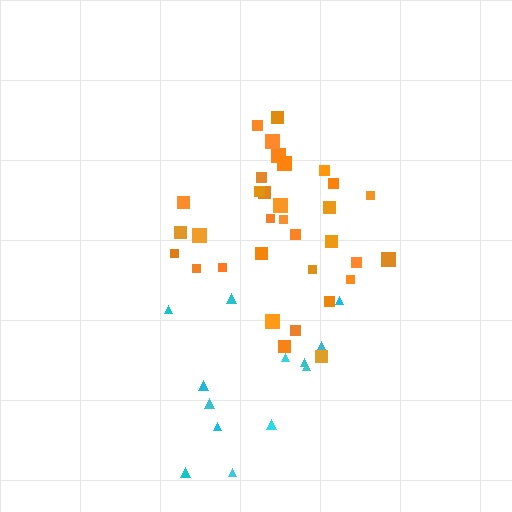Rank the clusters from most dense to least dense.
orange, cyan.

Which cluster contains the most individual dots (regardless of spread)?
Orange (33).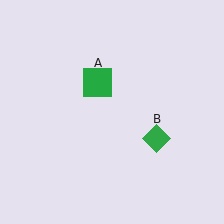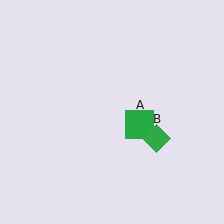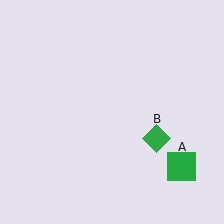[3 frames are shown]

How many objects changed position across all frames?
1 object changed position: green square (object A).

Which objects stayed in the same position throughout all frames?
Green diamond (object B) remained stationary.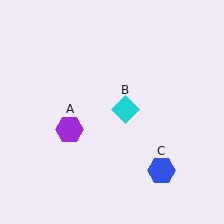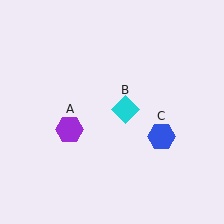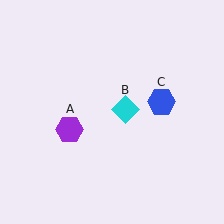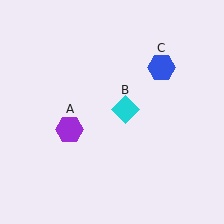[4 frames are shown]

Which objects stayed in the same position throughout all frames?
Purple hexagon (object A) and cyan diamond (object B) remained stationary.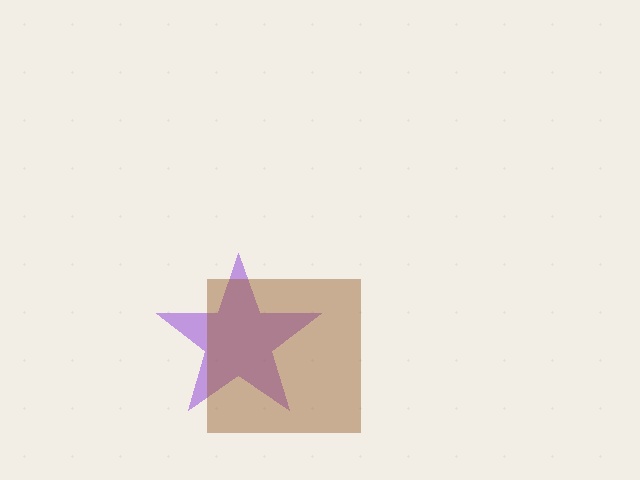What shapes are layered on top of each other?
The layered shapes are: a purple star, a brown square.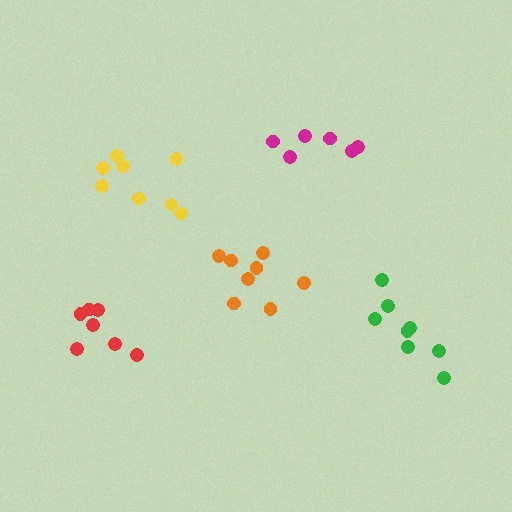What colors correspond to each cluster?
The clusters are colored: green, magenta, orange, red, yellow.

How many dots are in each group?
Group 1: 8 dots, Group 2: 6 dots, Group 3: 8 dots, Group 4: 7 dots, Group 5: 8 dots (37 total).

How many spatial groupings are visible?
There are 5 spatial groupings.